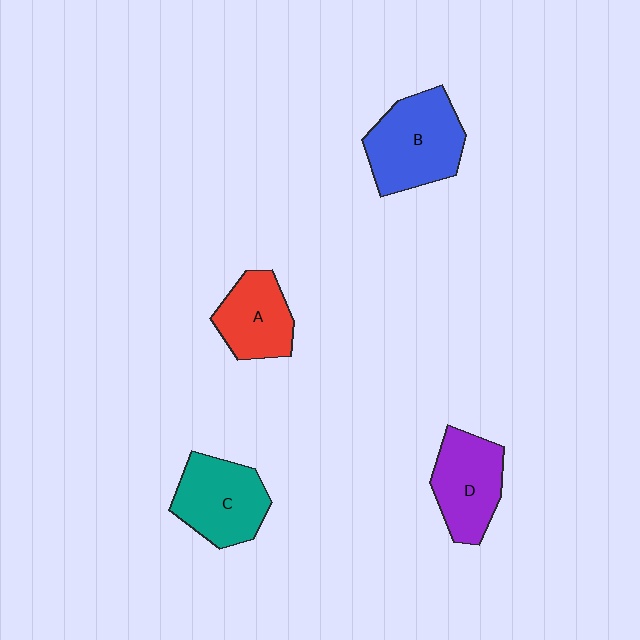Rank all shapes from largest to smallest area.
From largest to smallest: B (blue), C (teal), D (purple), A (red).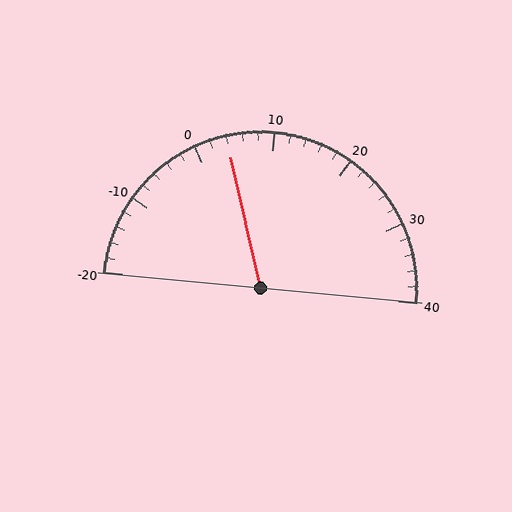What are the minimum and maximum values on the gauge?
The gauge ranges from -20 to 40.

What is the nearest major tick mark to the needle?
The nearest major tick mark is 0.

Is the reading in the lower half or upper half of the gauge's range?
The reading is in the lower half of the range (-20 to 40).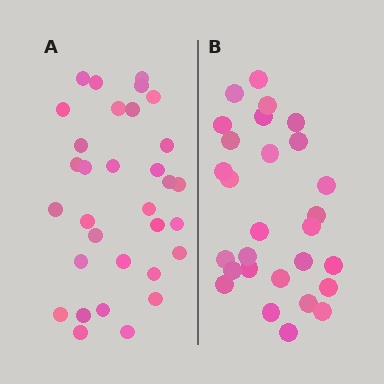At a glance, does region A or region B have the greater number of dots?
Region A (the left region) has more dots.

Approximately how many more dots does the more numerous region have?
Region A has about 4 more dots than region B.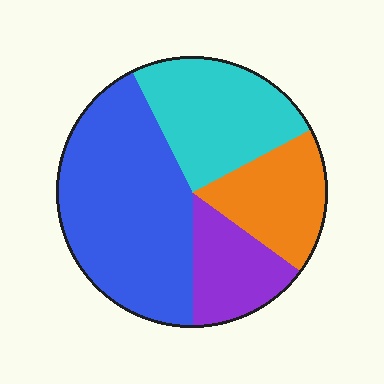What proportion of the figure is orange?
Orange covers roughly 20% of the figure.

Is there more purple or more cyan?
Cyan.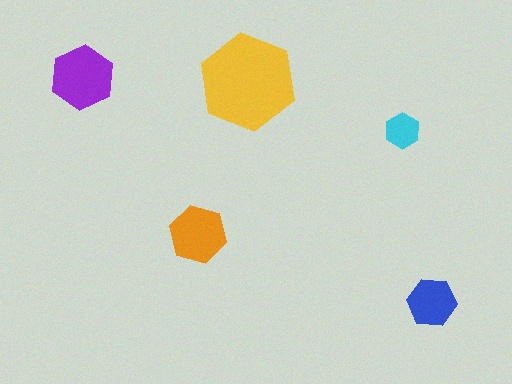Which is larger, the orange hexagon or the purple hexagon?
The purple one.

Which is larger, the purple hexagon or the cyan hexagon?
The purple one.